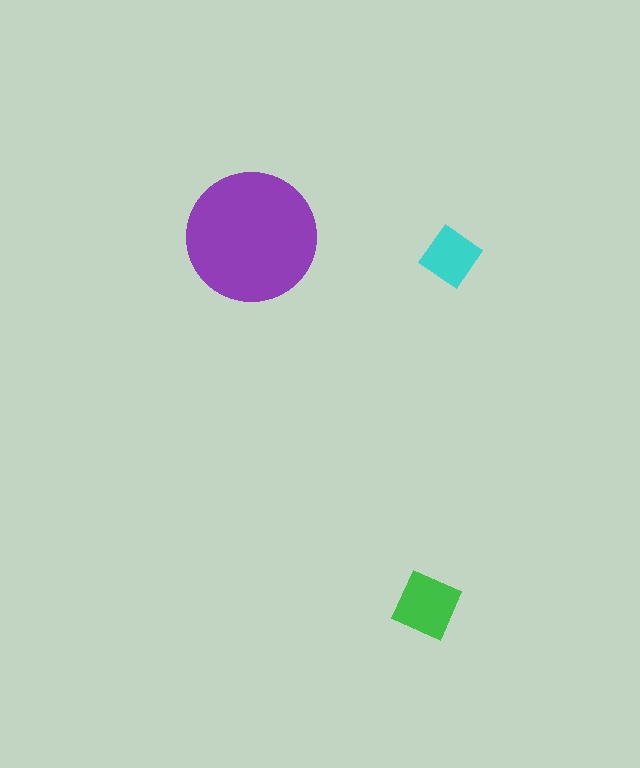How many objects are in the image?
There are 3 objects in the image.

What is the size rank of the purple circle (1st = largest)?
1st.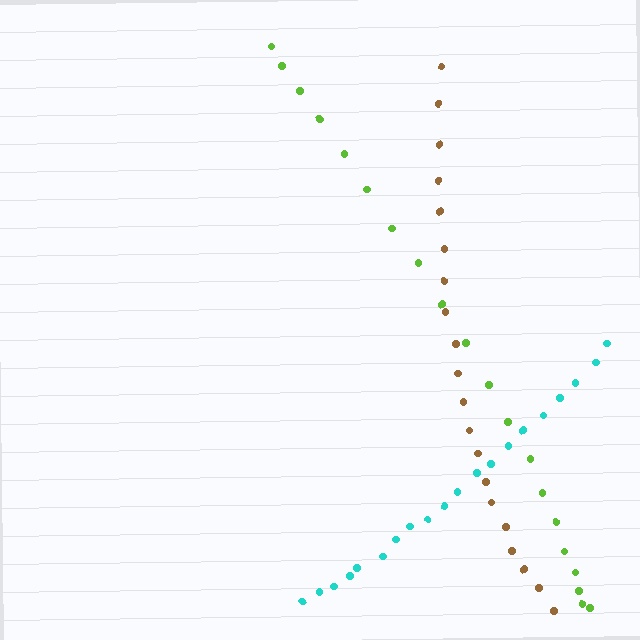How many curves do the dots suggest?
There are 3 distinct paths.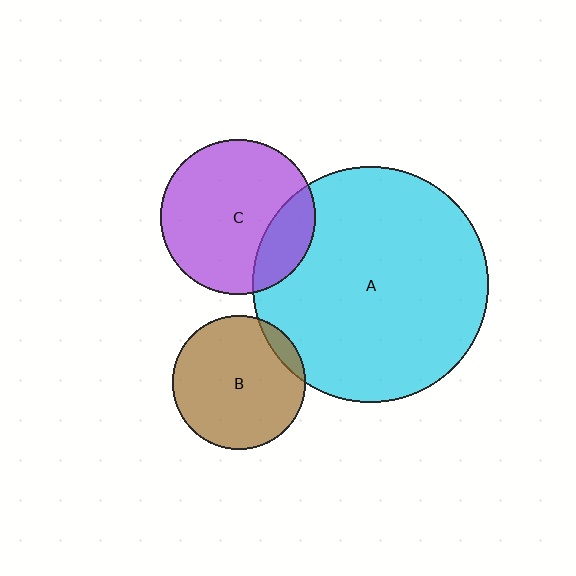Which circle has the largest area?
Circle A (cyan).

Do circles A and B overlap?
Yes.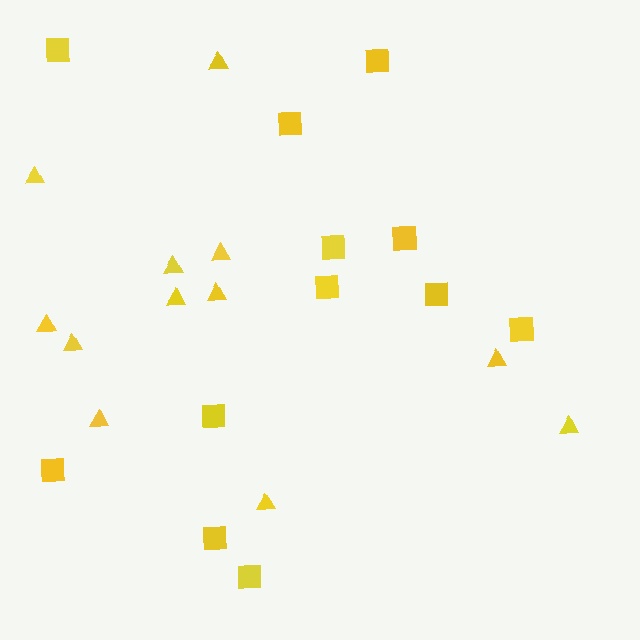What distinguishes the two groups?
There are 2 groups: one group of squares (12) and one group of triangles (12).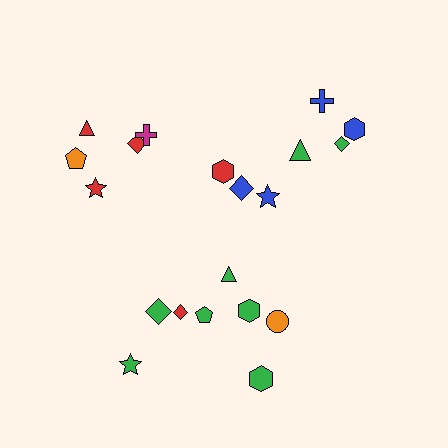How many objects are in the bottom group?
There are 8 objects.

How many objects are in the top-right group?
There are 7 objects.